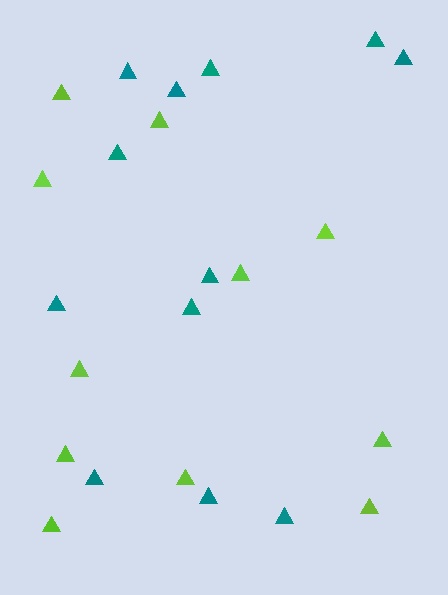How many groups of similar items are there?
There are 2 groups: one group of lime triangles (11) and one group of teal triangles (12).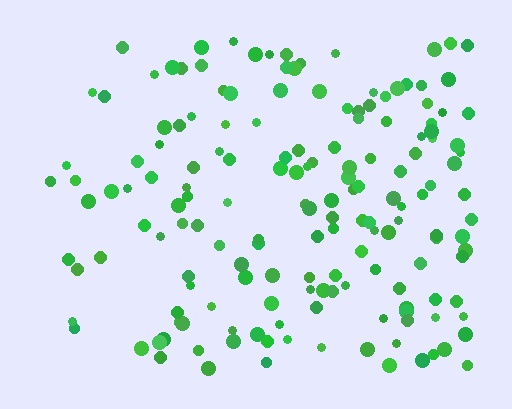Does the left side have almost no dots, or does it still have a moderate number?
Still a moderate number, just noticeably fewer than the right.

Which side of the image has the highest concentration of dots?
The right.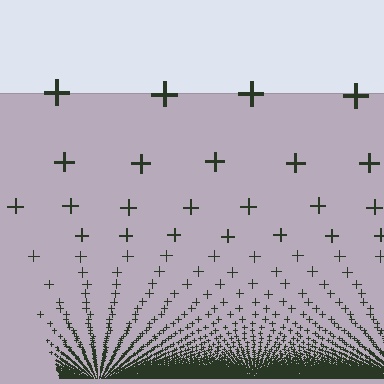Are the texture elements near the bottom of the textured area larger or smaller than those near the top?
Smaller. The gradient is inverted — elements near the bottom are smaller and denser.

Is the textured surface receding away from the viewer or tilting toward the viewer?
The surface appears to tilt toward the viewer. Texture elements get larger and sparser toward the top.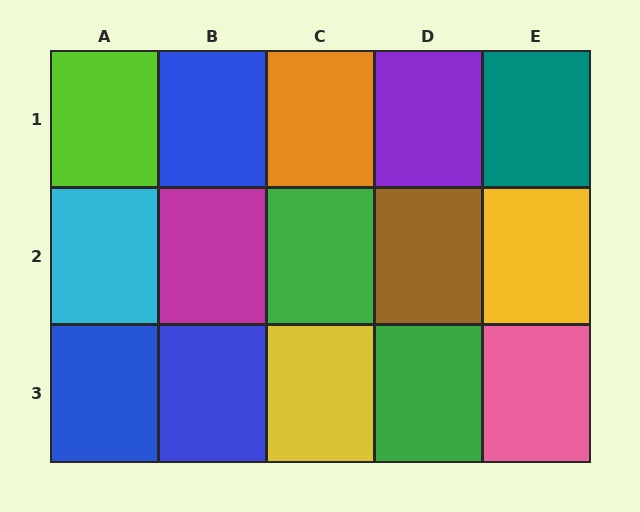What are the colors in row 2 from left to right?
Cyan, magenta, green, brown, yellow.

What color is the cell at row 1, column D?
Purple.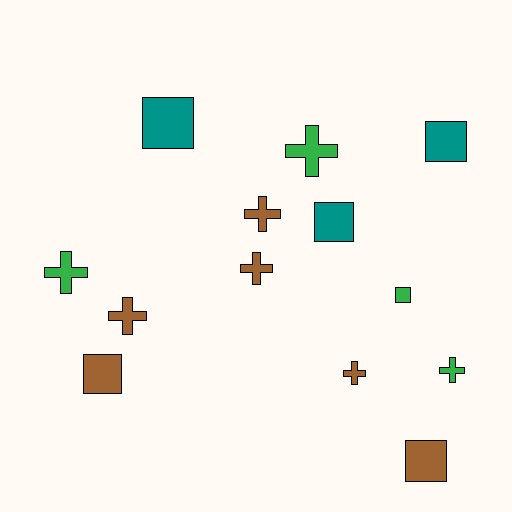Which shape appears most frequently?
Cross, with 7 objects.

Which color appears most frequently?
Brown, with 6 objects.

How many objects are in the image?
There are 13 objects.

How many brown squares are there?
There are 2 brown squares.